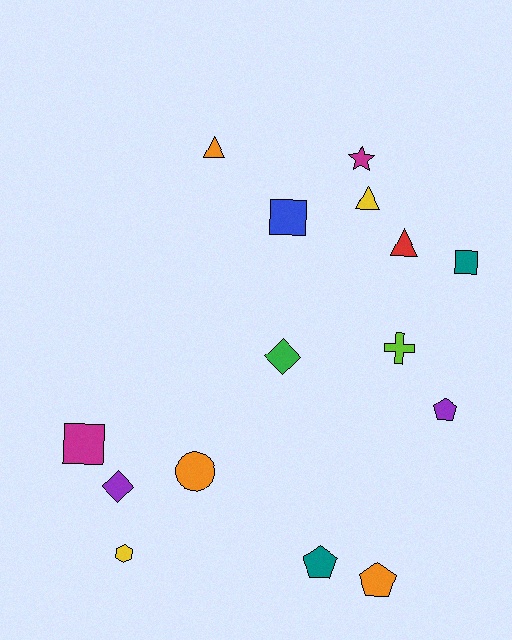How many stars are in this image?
There is 1 star.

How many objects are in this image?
There are 15 objects.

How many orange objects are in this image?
There are 3 orange objects.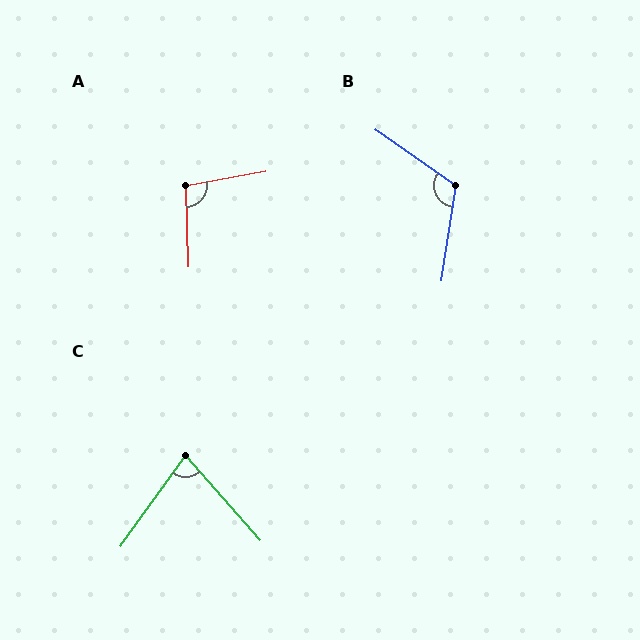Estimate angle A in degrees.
Approximately 99 degrees.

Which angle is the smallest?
C, at approximately 77 degrees.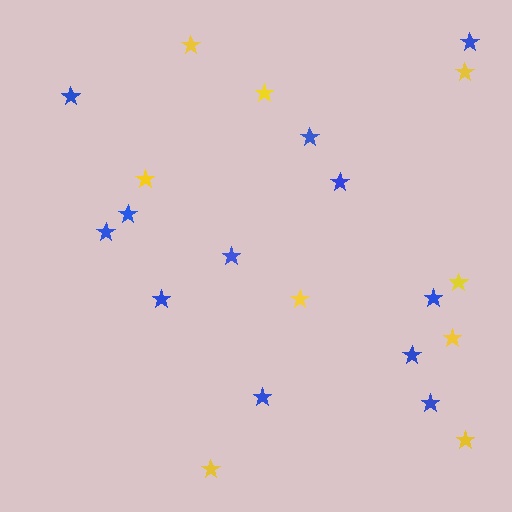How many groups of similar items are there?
There are 2 groups: one group of blue stars (12) and one group of yellow stars (9).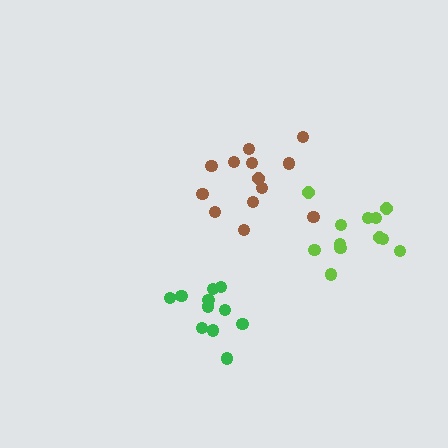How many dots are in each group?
Group 1: 13 dots, Group 2: 12 dots, Group 3: 11 dots (36 total).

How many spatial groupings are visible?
There are 3 spatial groupings.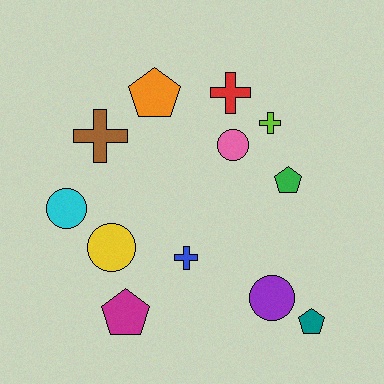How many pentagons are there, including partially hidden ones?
There are 4 pentagons.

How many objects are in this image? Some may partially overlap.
There are 12 objects.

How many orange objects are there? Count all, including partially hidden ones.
There is 1 orange object.